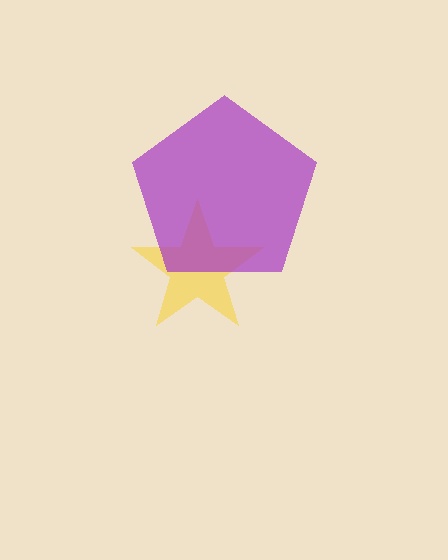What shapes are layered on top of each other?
The layered shapes are: a yellow star, a purple pentagon.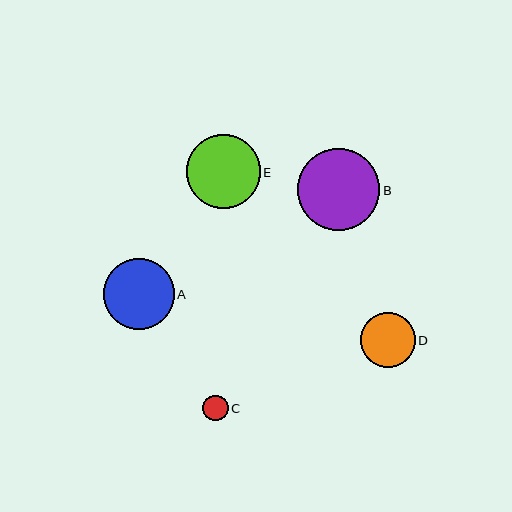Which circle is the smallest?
Circle C is the smallest with a size of approximately 26 pixels.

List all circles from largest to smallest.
From largest to smallest: B, E, A, D, C.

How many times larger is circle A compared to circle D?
Circle A is approximately 1.3 times the size of circle D.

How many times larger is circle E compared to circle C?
Circle E is approximately 2.8 times the size of circle C.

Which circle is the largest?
Circle B is the largest with a size of approximately 83 pixels.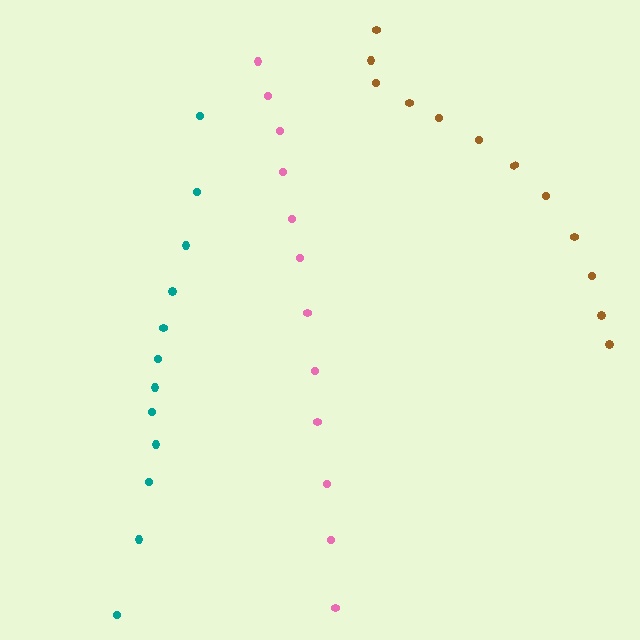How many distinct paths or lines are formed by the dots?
There are 3 distinct paths.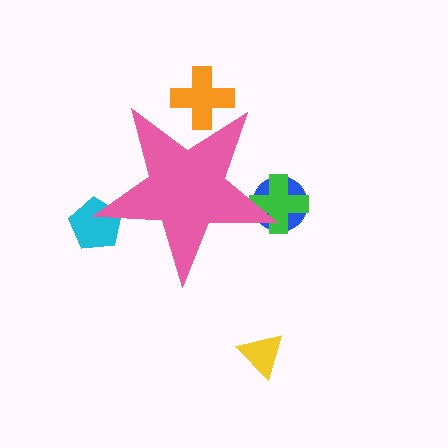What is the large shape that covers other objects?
A pink star.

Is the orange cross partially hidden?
Yes, the orange cross is partially hidden behind the pink star.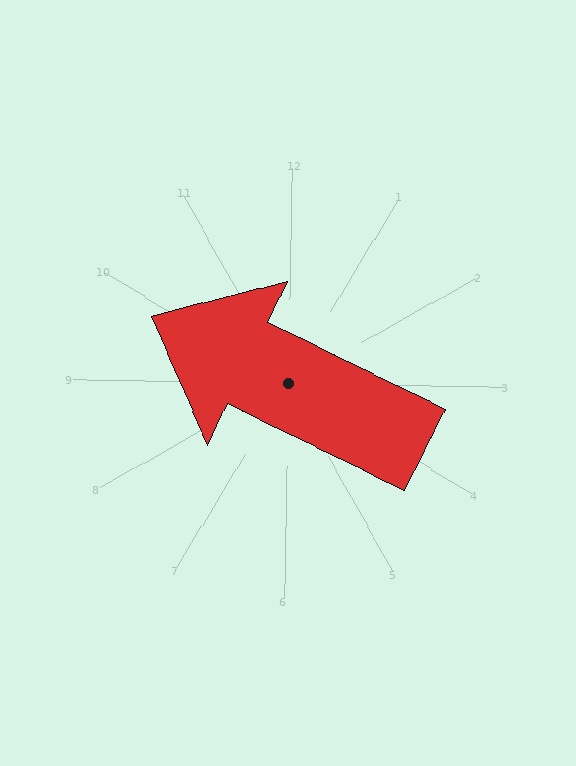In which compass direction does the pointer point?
Northwest.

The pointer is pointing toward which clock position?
Roughly 10 o'clock.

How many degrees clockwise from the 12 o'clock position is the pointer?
Approximately 295 degrees.